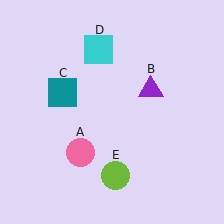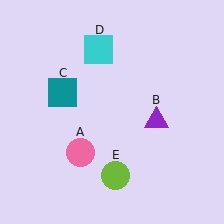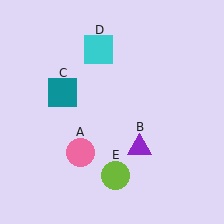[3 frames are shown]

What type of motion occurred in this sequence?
The purple triangle (object B) rotated clockwise around the center of the scene.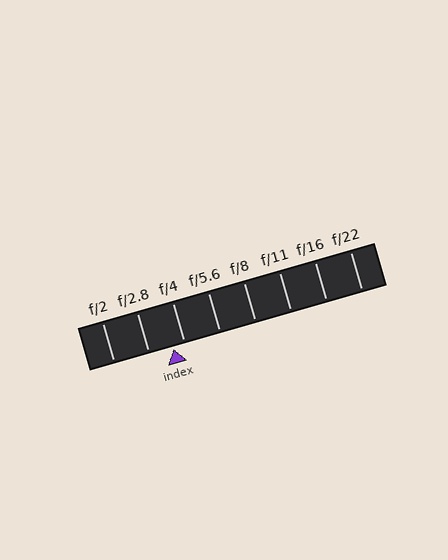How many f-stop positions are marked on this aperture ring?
There are 8 f-stop positions marked.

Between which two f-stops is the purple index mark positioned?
The index mark is between f/2.8 and f/4.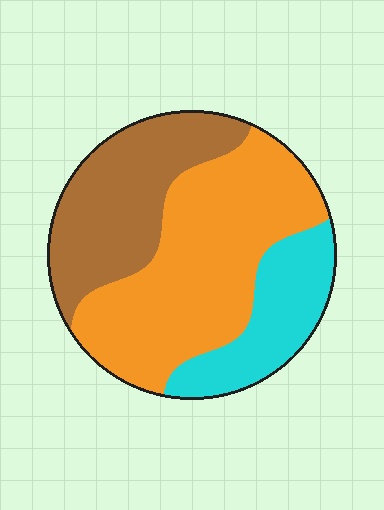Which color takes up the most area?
Orange, at roughly 50%.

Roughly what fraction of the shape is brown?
Brown takes up about one third (1/3) of the shape.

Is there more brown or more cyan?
Brown.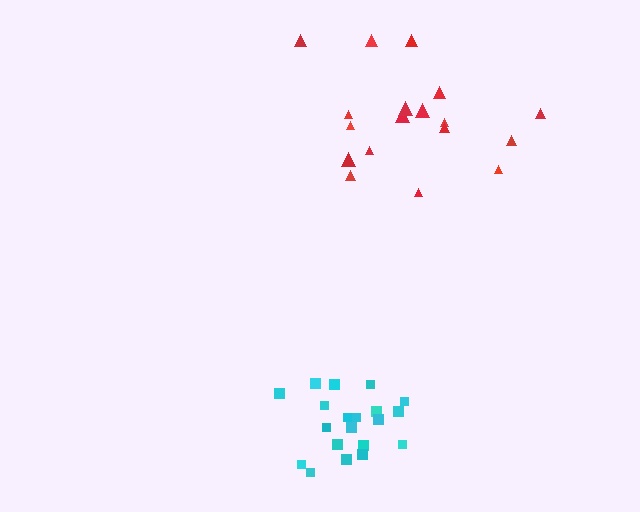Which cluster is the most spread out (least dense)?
Red.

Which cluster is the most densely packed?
Cyan.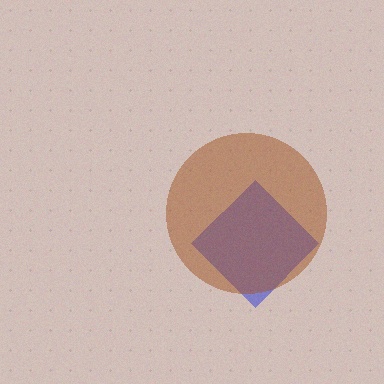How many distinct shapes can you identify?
There are 2 distinct shapes: a blue diamond, a brown circle.